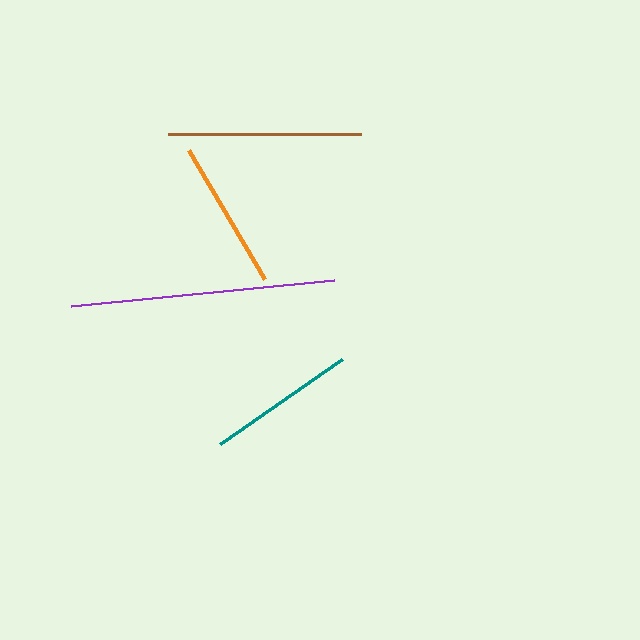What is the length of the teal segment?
The teal segment is approximately 148 pixels long.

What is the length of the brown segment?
The brown segment is approximately 194 pixels long.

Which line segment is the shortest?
The teal line is the shortest at approximately 148 pixels.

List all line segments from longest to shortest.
From longest to shortest: purple, brown, orange, teal.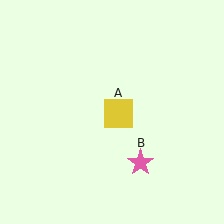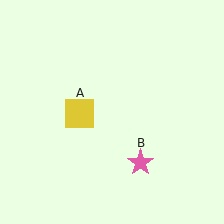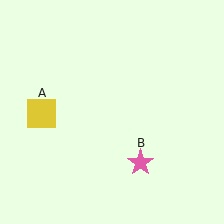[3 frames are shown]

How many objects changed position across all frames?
1 object changed position: yellow square (object A).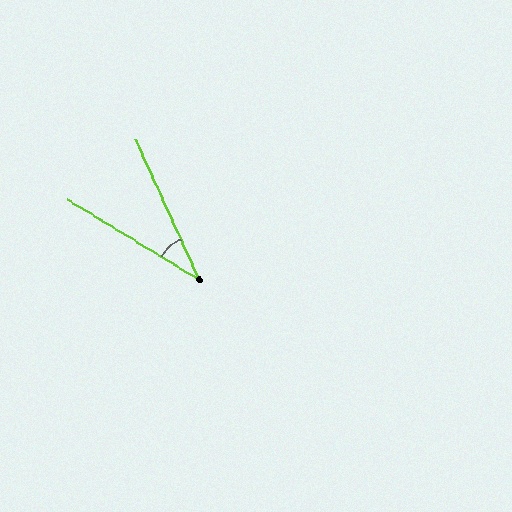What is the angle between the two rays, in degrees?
Approximately 34 degrees.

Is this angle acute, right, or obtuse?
It is acute.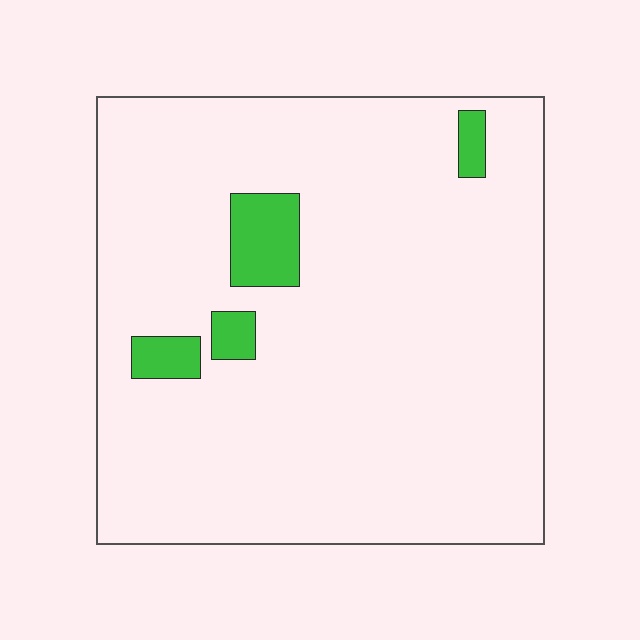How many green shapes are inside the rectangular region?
4.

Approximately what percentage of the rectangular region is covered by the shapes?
Approximately 5%.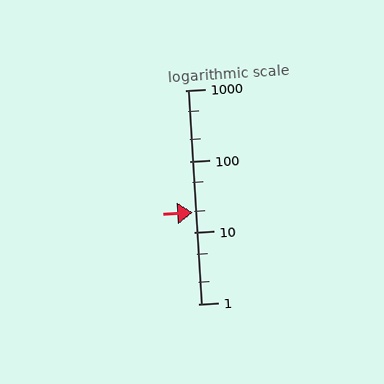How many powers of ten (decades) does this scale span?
The scale spans 3 decades, from 1 to 1000.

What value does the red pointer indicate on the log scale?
The pointer indicates approximately 19.